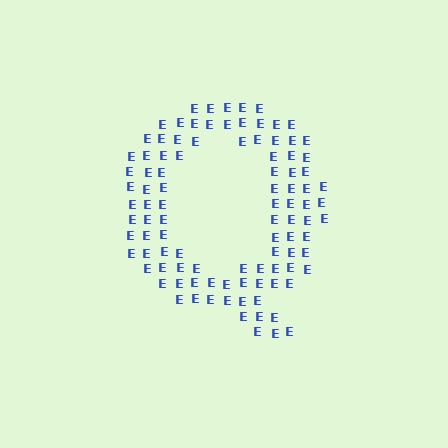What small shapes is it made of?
It is made of small letter E's.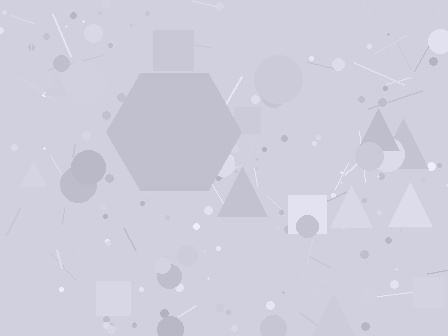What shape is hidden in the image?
A hexagon is hidden in the image.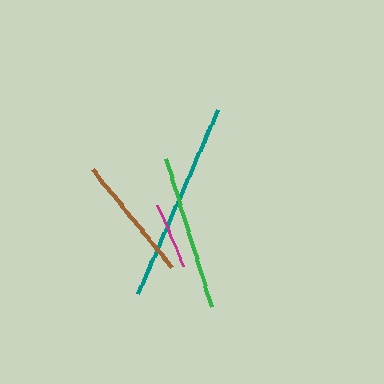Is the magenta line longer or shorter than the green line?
The green line is longer than the magenta line.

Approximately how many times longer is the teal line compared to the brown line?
The teal line is approximately 1.6 times the length of the brown line.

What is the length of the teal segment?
The teal segment is approximately 201 pixels long.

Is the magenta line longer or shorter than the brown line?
The brown line is longer than the magenta line.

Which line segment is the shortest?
The magenta line is the shortest at approximately 66 pixels.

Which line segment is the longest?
The teal line is the longest at approximately 201 pixels.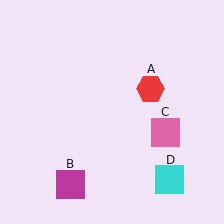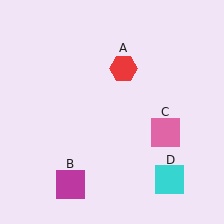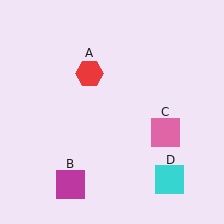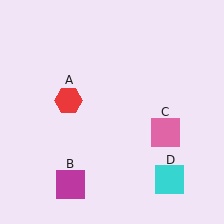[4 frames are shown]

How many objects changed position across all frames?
1 object changed position: red hexagon (object A).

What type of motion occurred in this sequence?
The red hexagon (object A) rotated counterclockwise around the center of the scene.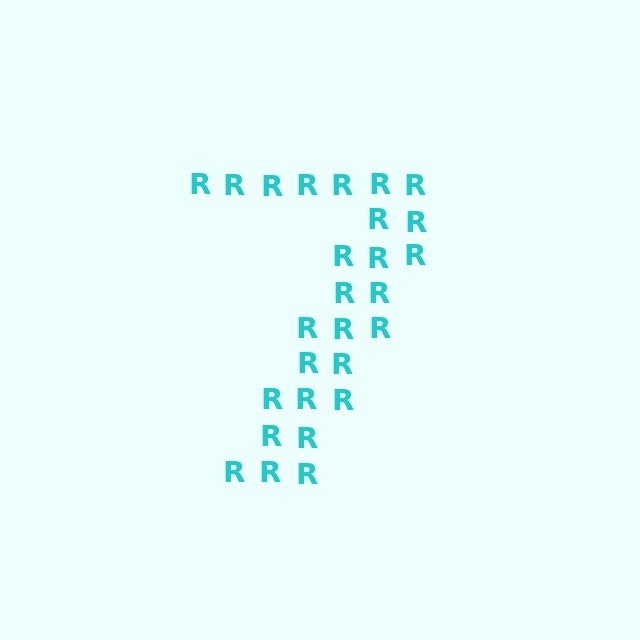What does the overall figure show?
The overall figure shows the digit 7.